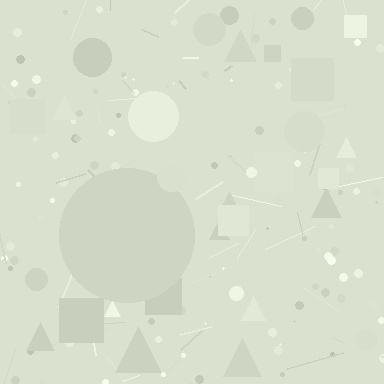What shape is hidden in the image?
A circle is hidden in the image.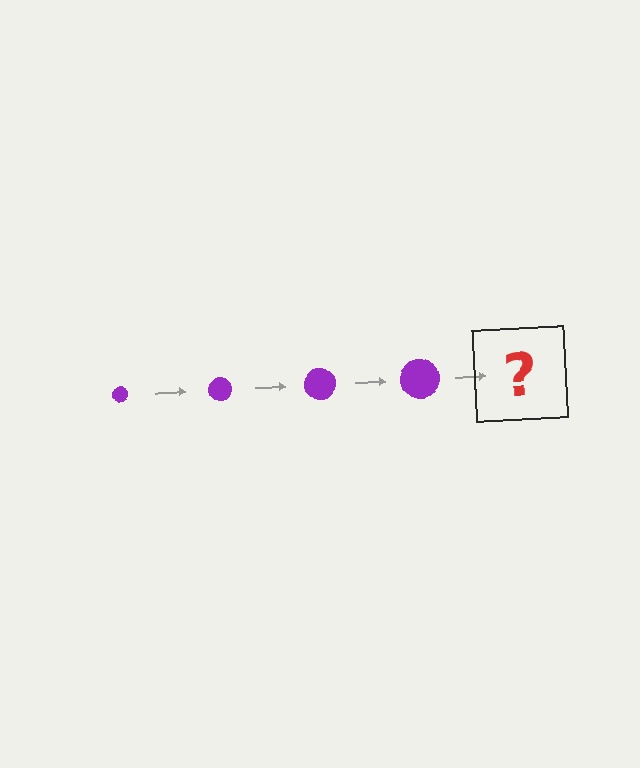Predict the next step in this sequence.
The next step is a purple circle, larger than the previous one.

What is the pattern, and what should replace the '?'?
The pattern is that the circle gets progressively larger each step. The '?' should be a purple circle, larger than the previous one.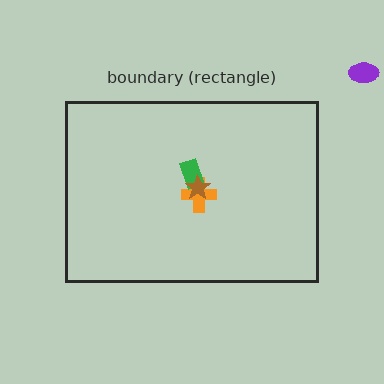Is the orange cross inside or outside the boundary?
Inside.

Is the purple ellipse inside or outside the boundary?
Outside.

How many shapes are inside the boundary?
3 inside, 1 outside.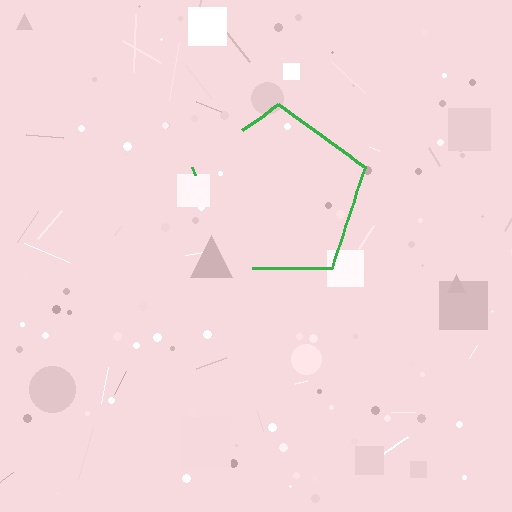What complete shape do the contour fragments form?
The contour fragments form a pentagon.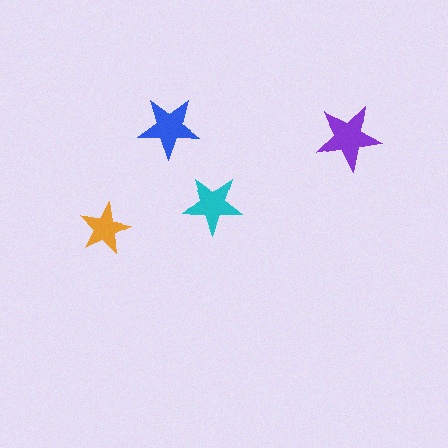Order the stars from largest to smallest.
the purple one, the blue one, the cyan one, the orange one.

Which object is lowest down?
The orange star is bottommost.